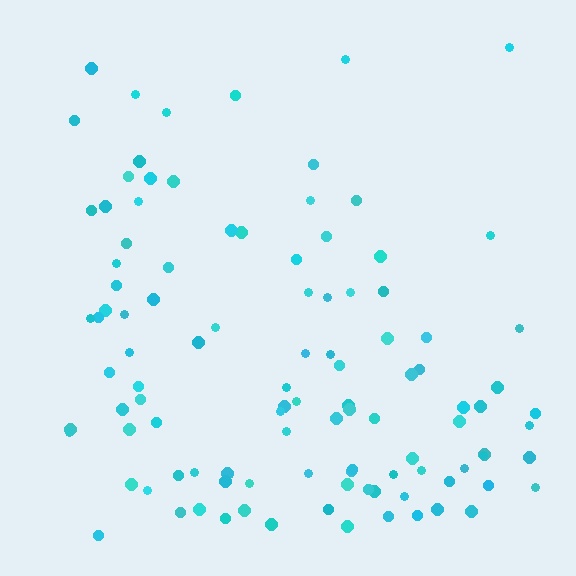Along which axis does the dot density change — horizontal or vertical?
Vertical.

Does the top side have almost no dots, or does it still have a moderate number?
Still a moderate number, just noticeably fewer than the bottom.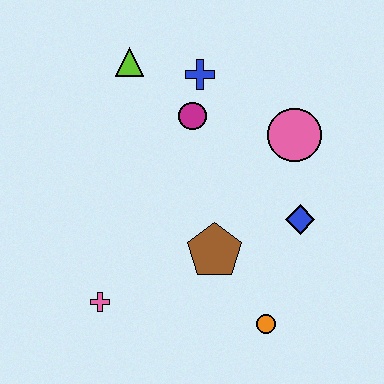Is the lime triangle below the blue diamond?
No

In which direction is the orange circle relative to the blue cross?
The orange circle is below the blue cross.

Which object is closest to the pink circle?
The blue diamond is closest to the pink circle.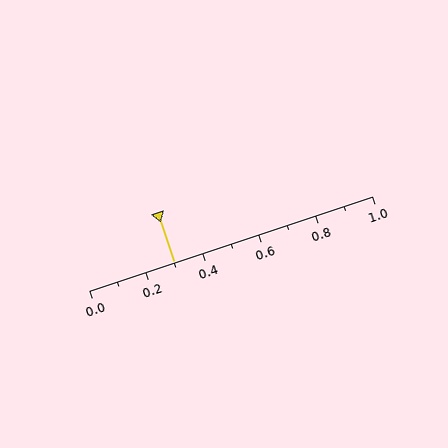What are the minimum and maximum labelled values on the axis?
The axis runs from 0.0 to 1.0.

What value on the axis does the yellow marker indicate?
The marker indicates approximately 0.3.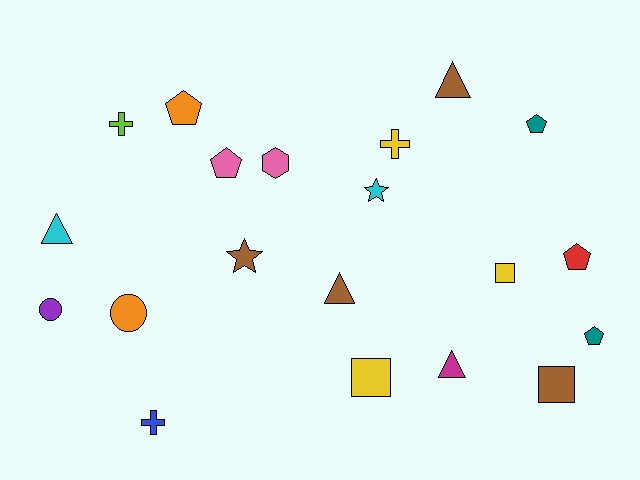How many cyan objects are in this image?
There are 2 cyan objects.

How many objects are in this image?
There are 20 objects.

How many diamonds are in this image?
There are no diamonds.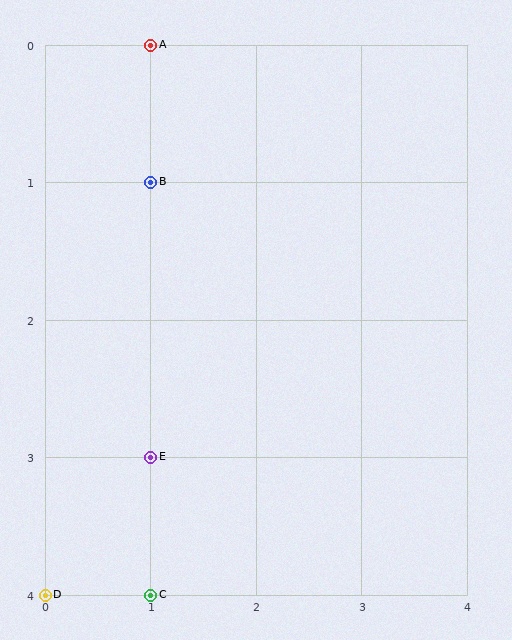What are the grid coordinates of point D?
Point D is at grid coordinates (0, 4).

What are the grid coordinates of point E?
Point E is at grid coordinates (1, 3).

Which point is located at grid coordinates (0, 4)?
Point D is at (0, 4).